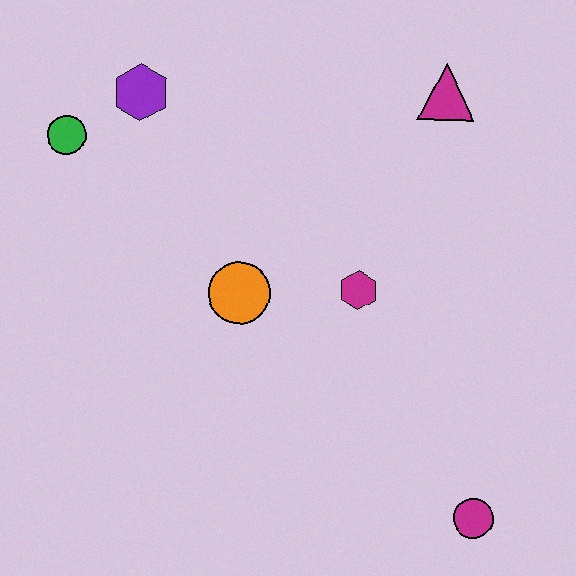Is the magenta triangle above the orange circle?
Yes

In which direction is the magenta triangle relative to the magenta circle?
The magenta triangle is above the magenta circle.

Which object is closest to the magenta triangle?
The magenta hexagon is closest to the magenta triangle.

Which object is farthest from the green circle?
The magenta circle is farthest from the green circle.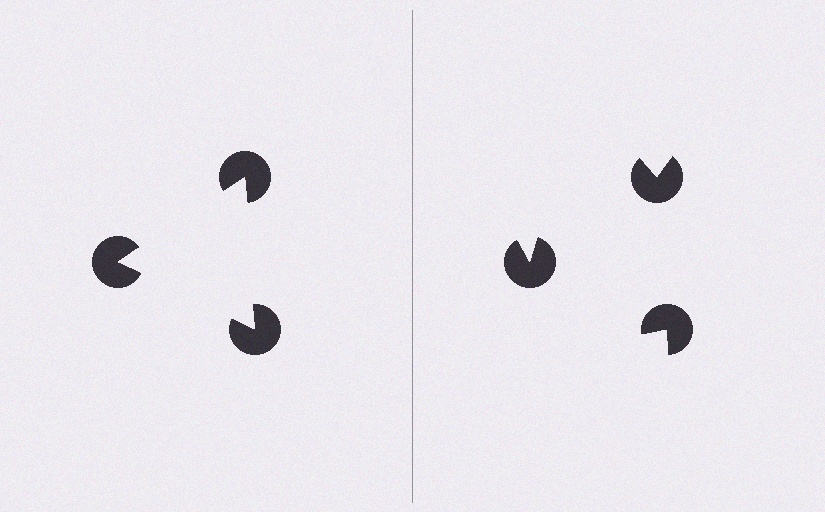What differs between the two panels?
The pac-man discs are positioned identically on both sides; only the wedge orientations differ. On the left they align to a triangle; on the right they are misaligned.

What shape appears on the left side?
An illusory triangle.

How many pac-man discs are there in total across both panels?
6 — 3 on each side.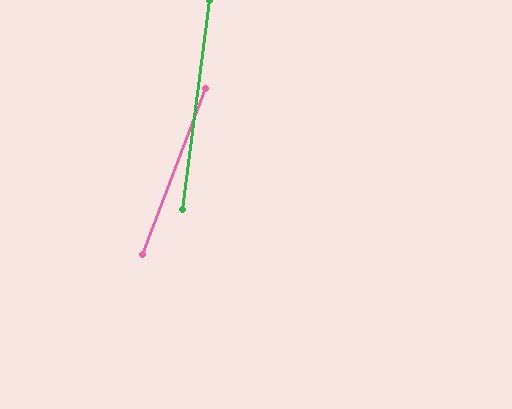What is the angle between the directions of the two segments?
Approximately 14 degrees.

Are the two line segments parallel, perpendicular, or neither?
Neither parallel nor perpendicular — they differ by about 14°.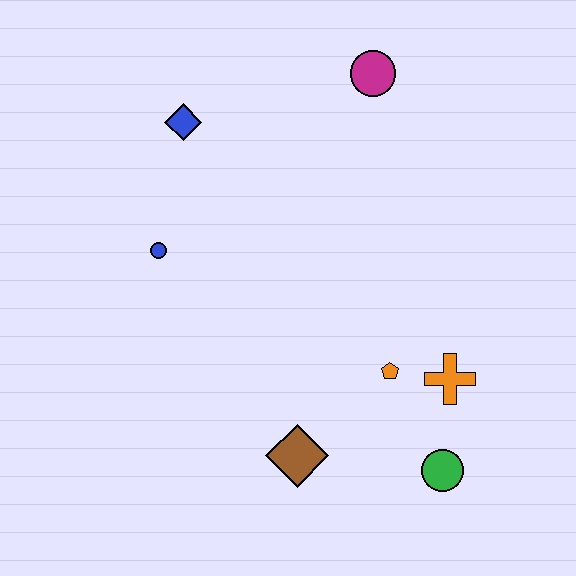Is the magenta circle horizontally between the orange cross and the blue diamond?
Yes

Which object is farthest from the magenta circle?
The green circle is farthest from the magenta circle.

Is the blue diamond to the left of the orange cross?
Yes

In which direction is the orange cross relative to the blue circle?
The orange cross is to the right of the blue circle.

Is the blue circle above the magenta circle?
No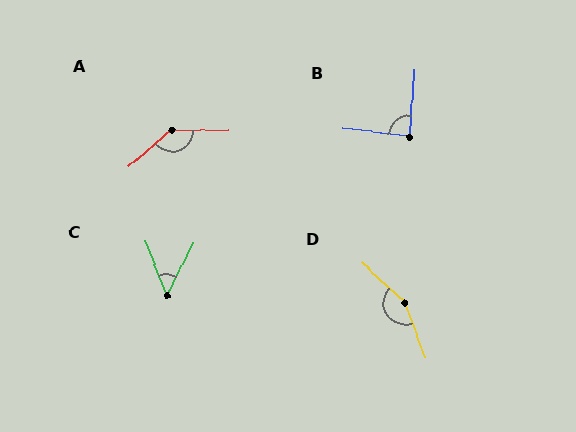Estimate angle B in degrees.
Approximately 87 degrees.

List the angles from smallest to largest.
C (48°), B (87°), A (139°), D (153°).